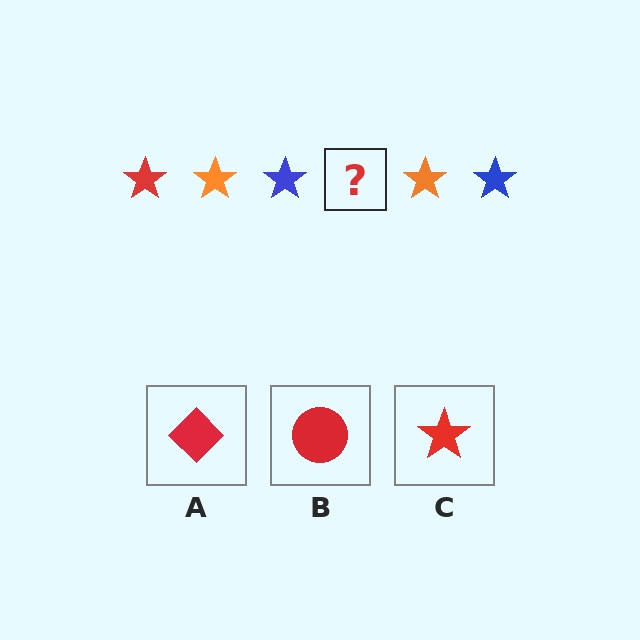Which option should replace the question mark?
Option C.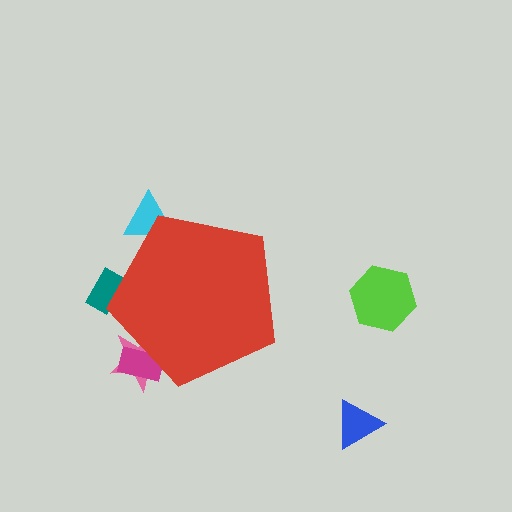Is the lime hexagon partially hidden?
No, the lime hexagon is fully visible.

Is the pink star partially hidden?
Yes, the pink star is partially hidden behind the red pentagon.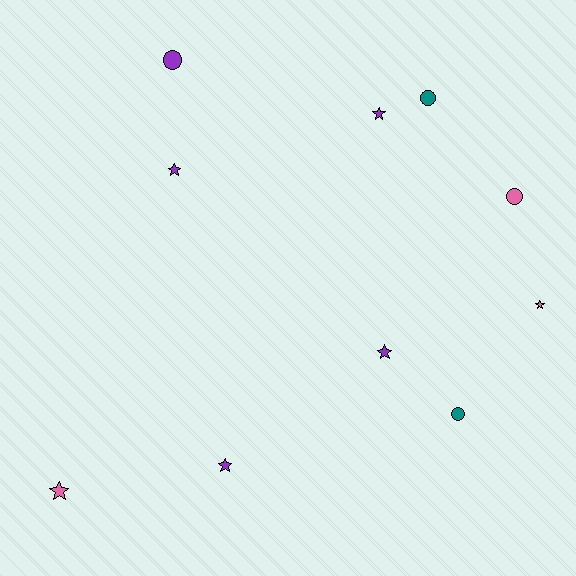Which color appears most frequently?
Purple, with 5 objects.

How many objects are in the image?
There are 10 objects.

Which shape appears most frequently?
Star, with 6 objects.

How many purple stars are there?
There are 4 purple stars.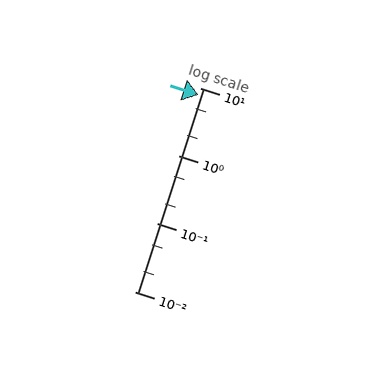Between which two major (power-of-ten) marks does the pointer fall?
The pointer is between 1 and 10.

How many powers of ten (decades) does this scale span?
The scale spans 3 decades, from 0.01 to 10.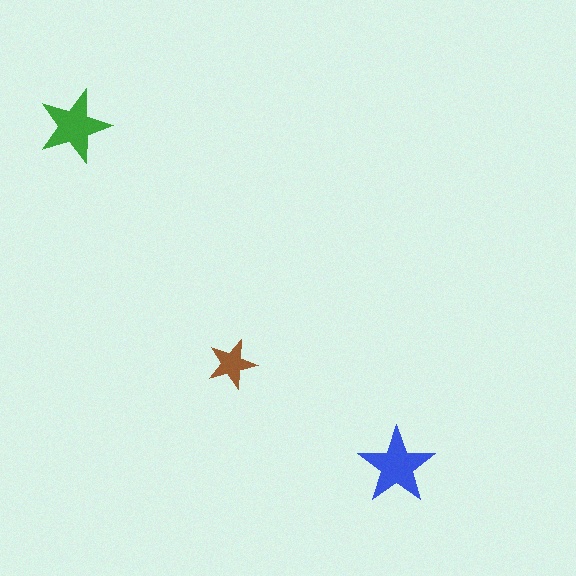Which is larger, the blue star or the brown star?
The blue one.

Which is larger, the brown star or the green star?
The green one.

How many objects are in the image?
There are 3 objects in the image.